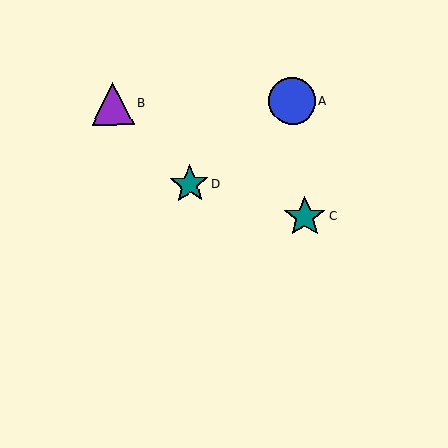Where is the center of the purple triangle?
The center of the purple triangle is at (113, 104).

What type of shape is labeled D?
Shape D is a teal star.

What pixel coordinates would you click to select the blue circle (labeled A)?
Click at (292, 101) to select the blue circle A.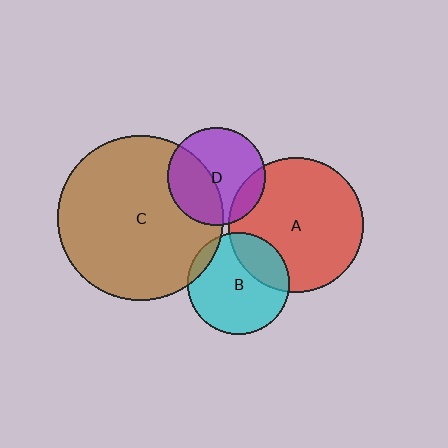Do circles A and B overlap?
Yes.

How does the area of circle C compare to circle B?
Approximately 2.6 times.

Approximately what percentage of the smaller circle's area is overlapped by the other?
Approximately 25%.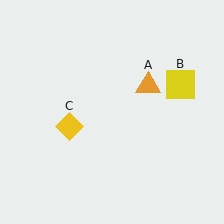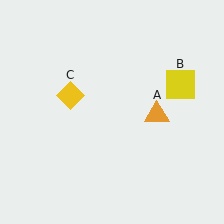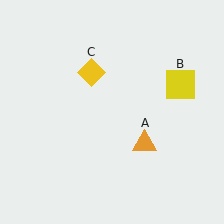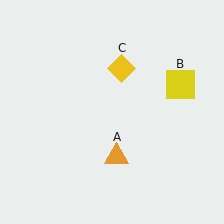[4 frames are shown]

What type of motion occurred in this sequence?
The orange triangle (object A), yellow diamond (object C) rotated clockwise around the center of the scene.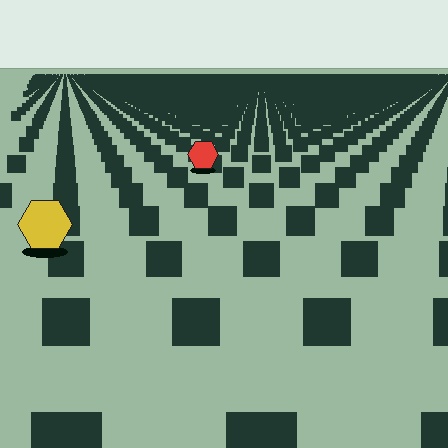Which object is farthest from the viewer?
The red hexagon is farthest from the viewer. It appears smaller and the ground texture around it is denser.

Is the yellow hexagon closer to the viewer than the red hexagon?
Yes. The yellow hexagon is closer — you can tell from the texture gradient: the ground texture is coarser near it.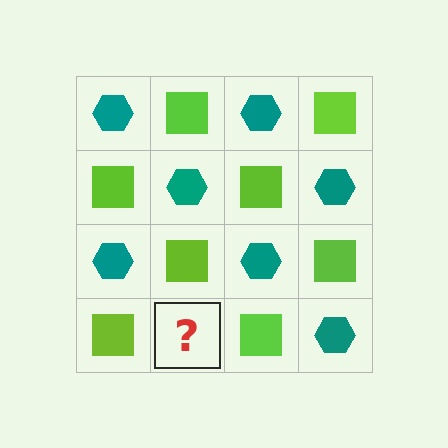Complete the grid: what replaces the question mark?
The question mark should be replaced with a teal hexagon.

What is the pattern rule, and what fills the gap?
The rule is that it alternates teal hexagon and lime square in a checkerboard pattern. The gap should be filled with a teal hexagon.